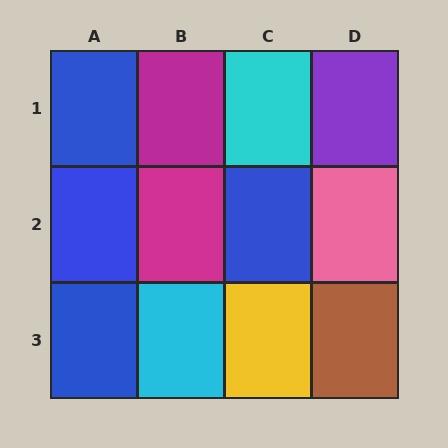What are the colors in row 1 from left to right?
Blue, magenta, cyan, purple.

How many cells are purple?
1 cell is purple.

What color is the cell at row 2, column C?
Blue.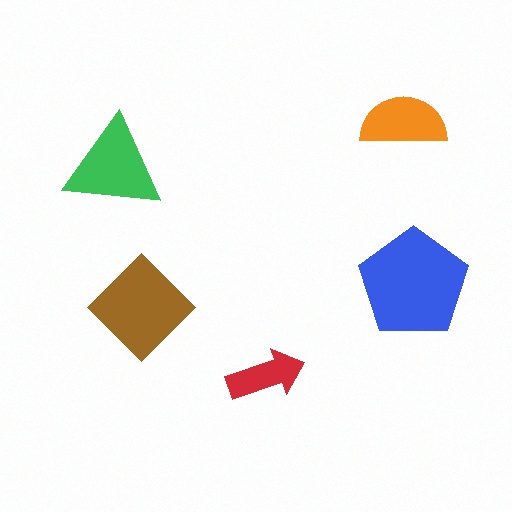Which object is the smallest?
The red arrow.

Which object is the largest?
The blue pentagon.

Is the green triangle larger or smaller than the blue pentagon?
Smaller.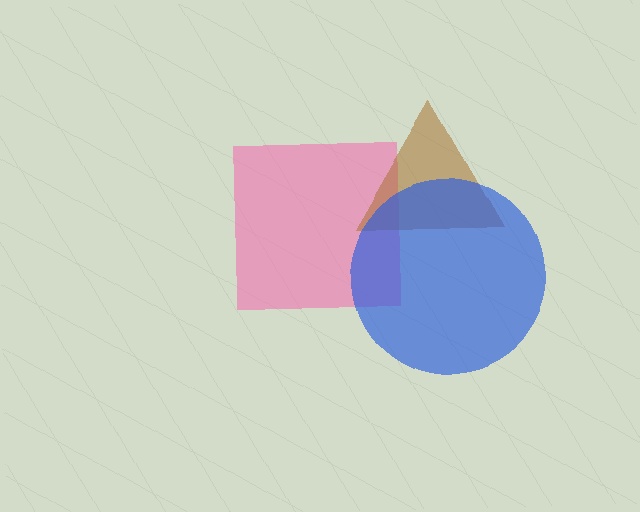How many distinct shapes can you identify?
There are 3 distinct shapes: a pink square, a brown triangle, a blue circle.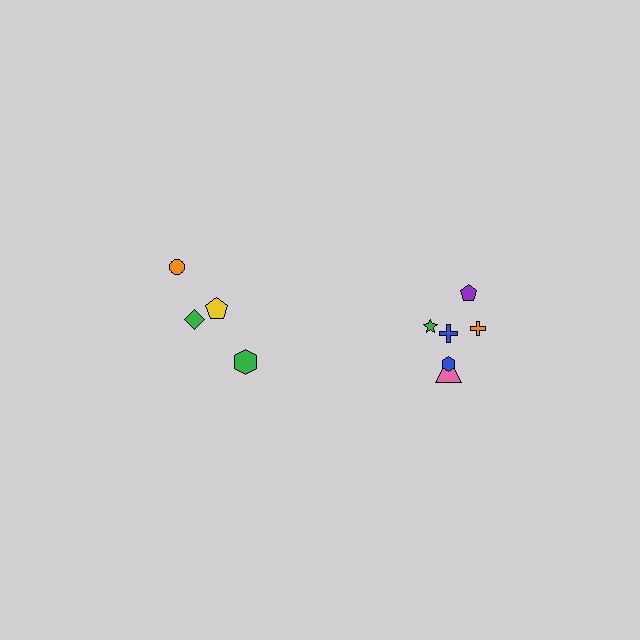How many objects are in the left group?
There are 4 objects.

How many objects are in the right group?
There are 6 objects.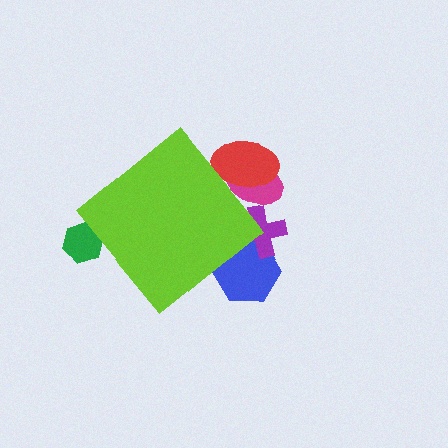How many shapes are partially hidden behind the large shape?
5 shapes are partially hidden.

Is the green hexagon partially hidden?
Yes, the green hexagon is partially hidden behind the lime diamond.